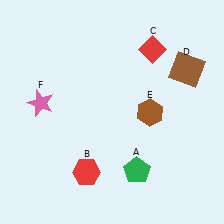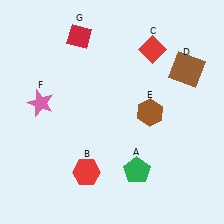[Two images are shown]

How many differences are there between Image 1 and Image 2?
There is 1 difference between the two images.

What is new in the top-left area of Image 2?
A red diamond (G) was added in the top-left area of Image 2.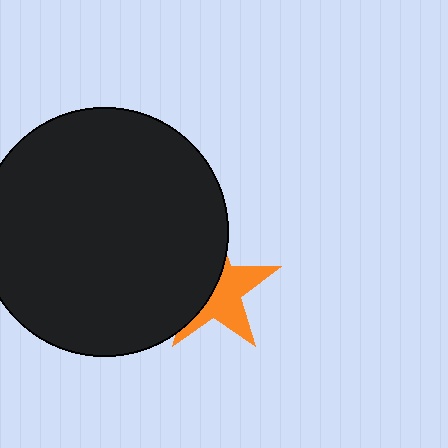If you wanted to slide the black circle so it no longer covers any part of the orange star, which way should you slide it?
Slide it left — that is the most direct way to separate the two shapes.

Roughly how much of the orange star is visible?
About half of it is visible (roughly 51%).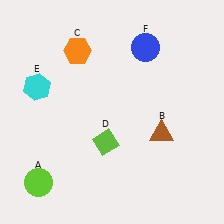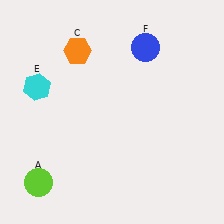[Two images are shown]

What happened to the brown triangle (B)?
The brown triangle (B) was removed in Image 2. It was in the bottom-right area of Image 1.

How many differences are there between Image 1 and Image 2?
There are 2 differences between the two images.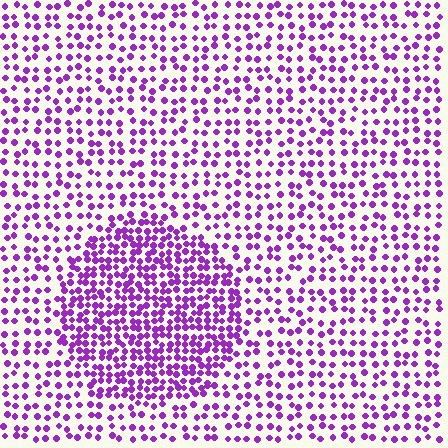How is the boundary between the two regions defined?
The boundary is defined by a change in element density (approximately 2.0x ratio). All elements are the same color, size, and shape.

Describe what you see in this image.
The image contains small purple elements arranged at two different densities. A circle-shaped region is visible where the elements are more densely packed than the surrounding area.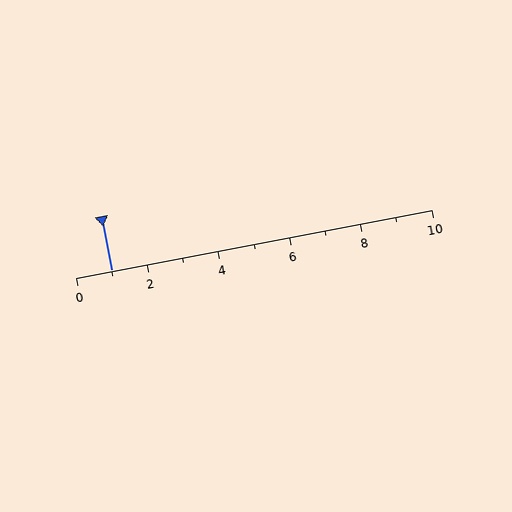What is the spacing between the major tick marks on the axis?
The major ticks are spaced 2 apart.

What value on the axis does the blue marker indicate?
The marker indicates approximately 1.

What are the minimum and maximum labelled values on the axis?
The axis runs from 0 to 10.